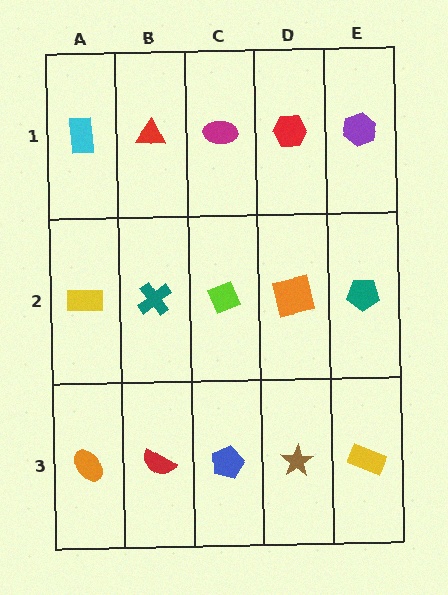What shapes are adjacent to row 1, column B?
A teal cross (row 2, column B), a cyan rectangle (row 1, column A), a magenta ellipse (row 1, column C).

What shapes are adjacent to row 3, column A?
A yellow rectangle (row 2, column A), a red semicircle (row 3, column B).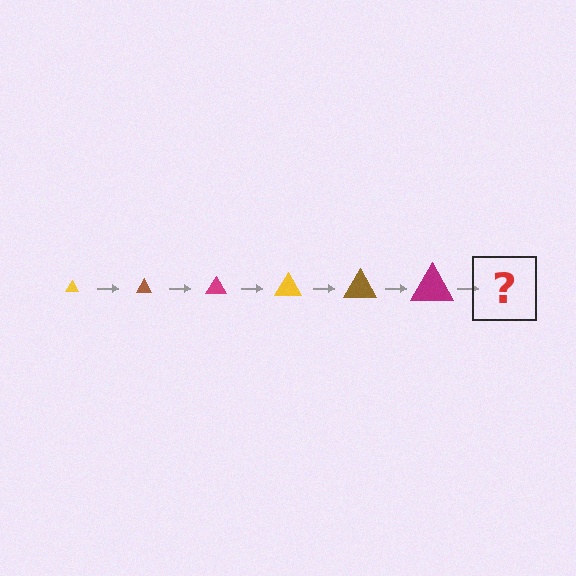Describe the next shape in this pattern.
It should be a yellow triangle, larger than the previous one.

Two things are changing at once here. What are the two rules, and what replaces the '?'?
The two rules are that the triangle grows larger each step and the color cycles through yellow, brown, and magenta. The '?' should be a yellow triangle, larger than the previous one.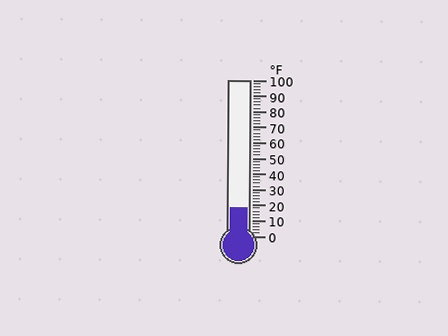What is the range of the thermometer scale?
The thermometer scale ranges from 0°F to 100°F.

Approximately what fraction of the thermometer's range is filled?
The thermometer is filled to approximately 20% of its range.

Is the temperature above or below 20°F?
The temperature is below 20°F.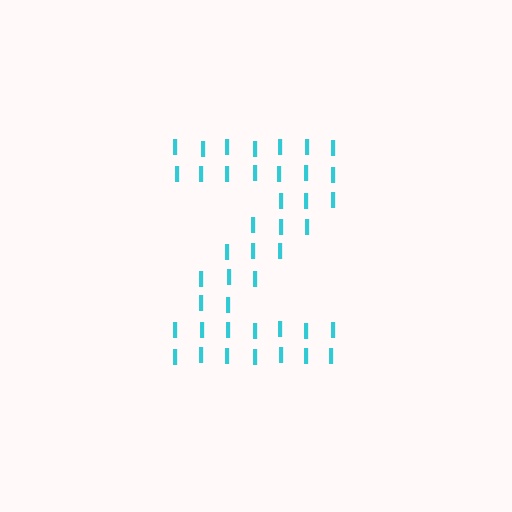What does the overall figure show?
The overall figure shows the letter Z.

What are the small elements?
The small elements are letter I's.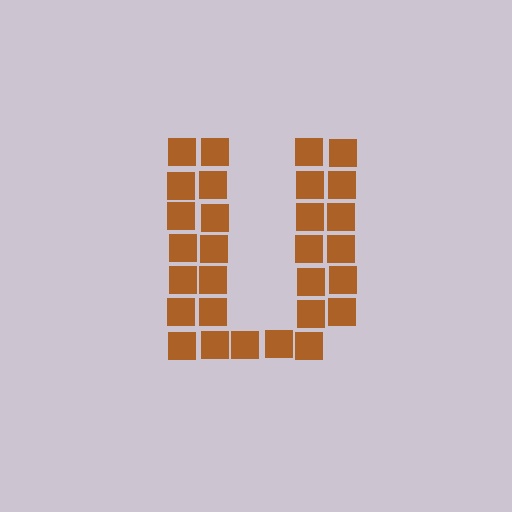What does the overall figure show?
The overall figure shows the letter U.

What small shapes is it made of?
It is made of small squares.